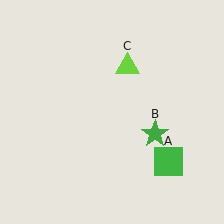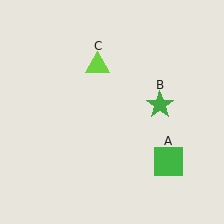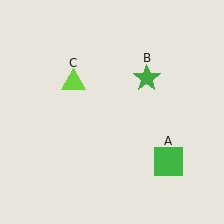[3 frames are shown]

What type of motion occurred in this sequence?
The green star (object B), lime triangle (object C) rotated counterclockwise around the center of the scene.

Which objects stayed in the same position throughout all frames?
Green square (object A) remained stationary.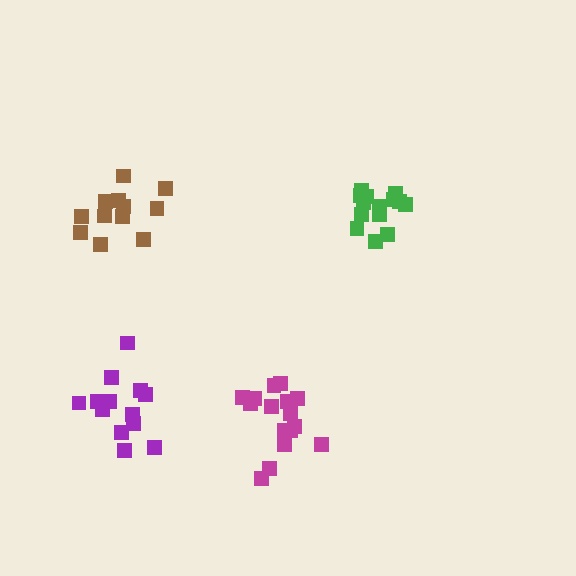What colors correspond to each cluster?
The clusters are colored: green, brown, purple, magenta.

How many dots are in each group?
Group 1: 15 dots, Group 2: 12 dots, Group 3: 13 dots, Group 4: 16 dots (56 total).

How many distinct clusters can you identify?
There are 4 distinct clusters.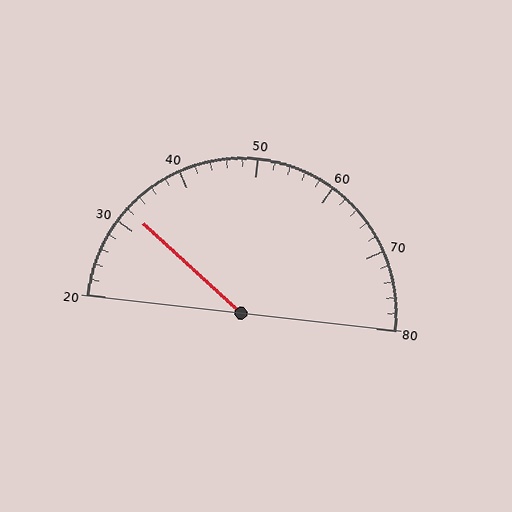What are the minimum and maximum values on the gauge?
The gauge ranges from 20 to 80.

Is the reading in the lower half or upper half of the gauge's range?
The reading is in the lower half of the range (20 to 80).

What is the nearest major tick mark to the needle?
The nearest major tick mark is 30.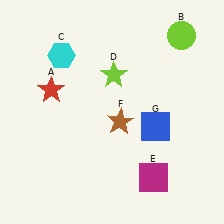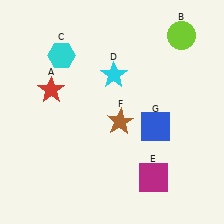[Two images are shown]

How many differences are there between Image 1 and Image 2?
There is 1 difference between the two images.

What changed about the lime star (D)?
In Image 1, D is lime. In Image 2, it changed to cyan.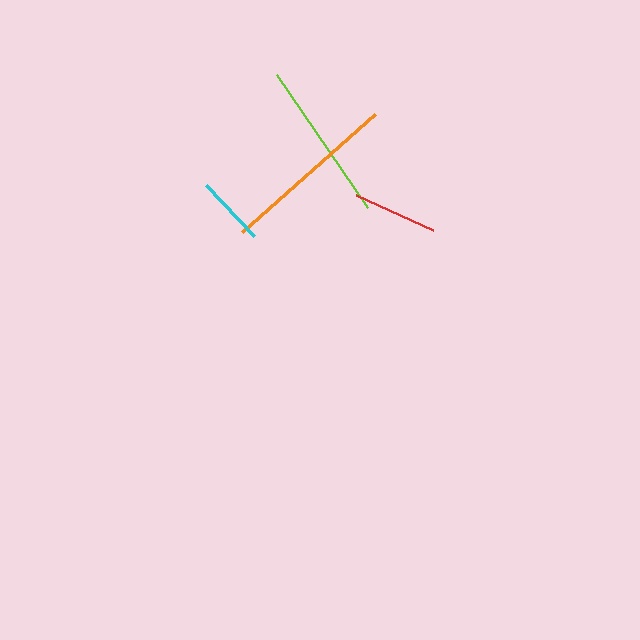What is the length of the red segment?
The red segment is approximately 85 pixels long.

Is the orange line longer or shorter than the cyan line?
The orange line is longer than the cyan line.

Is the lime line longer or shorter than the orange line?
The orange line is longer than the lime line.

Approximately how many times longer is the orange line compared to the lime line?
The orange line is approximately 1.1 times the length of the lime line.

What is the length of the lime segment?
The lime segment is approximately 161 pixels long.